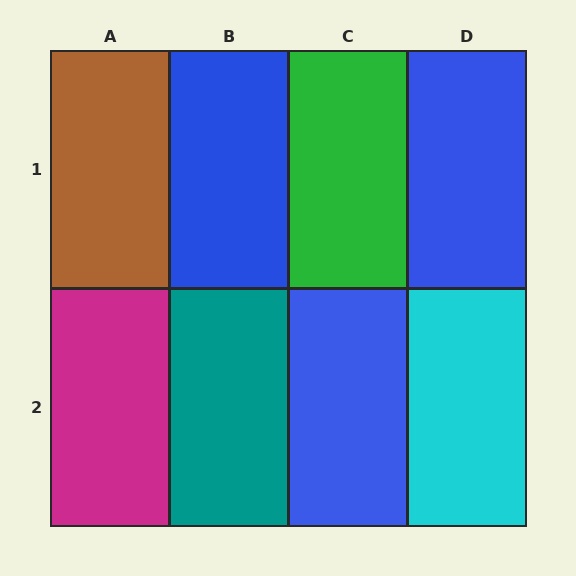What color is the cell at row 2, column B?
Teal.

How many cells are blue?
3 cells are blue.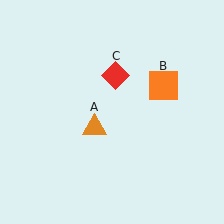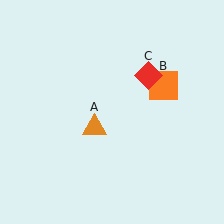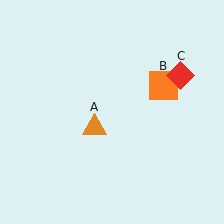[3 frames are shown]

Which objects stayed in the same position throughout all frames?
Orange triangle (object A) and orange square (object B) remained stationary.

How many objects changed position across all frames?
1 object changed position: red diamond (object C).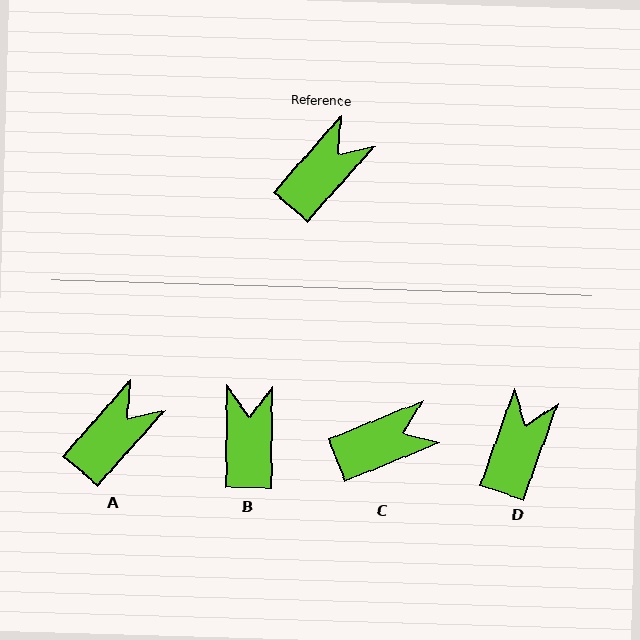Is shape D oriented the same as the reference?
No, it is off by about 22 degrees.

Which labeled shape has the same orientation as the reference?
A.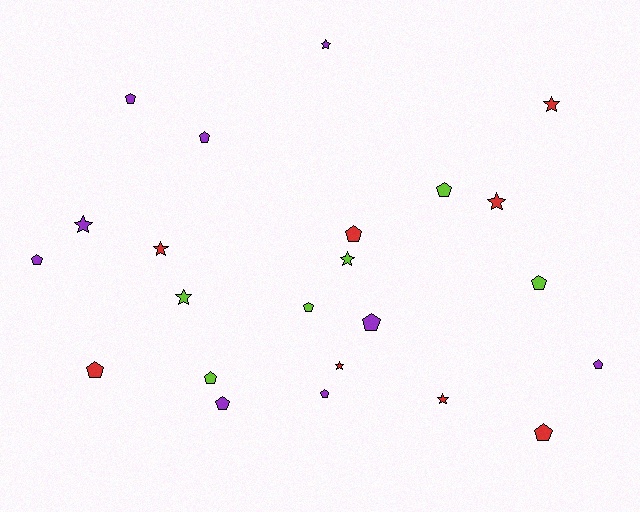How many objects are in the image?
There are 23 objects.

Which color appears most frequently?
Purple, with 9 objects.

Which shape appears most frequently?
Pentagon, with 14 objects.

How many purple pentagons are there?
There are 7 purple pentagons.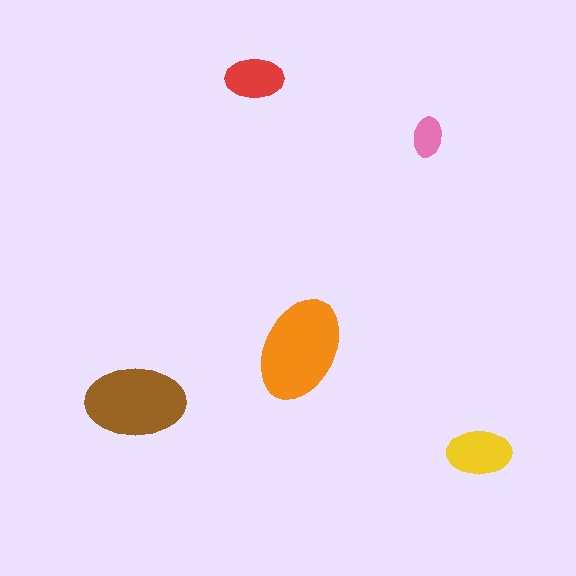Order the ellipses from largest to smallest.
the orange one, the brown one, the yellow one, the red one, the pink one.